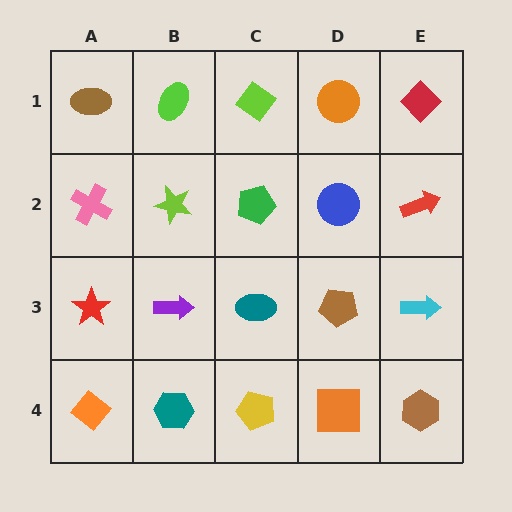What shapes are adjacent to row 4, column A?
A red star (row 3, column A), a teal hexagon (row 4, column B).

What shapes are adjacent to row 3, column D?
A blue circle (row 2, column D), an orange square (row 4, column D), a teal ellipse (row 3, column C), a cyan arrow (row 3, column E).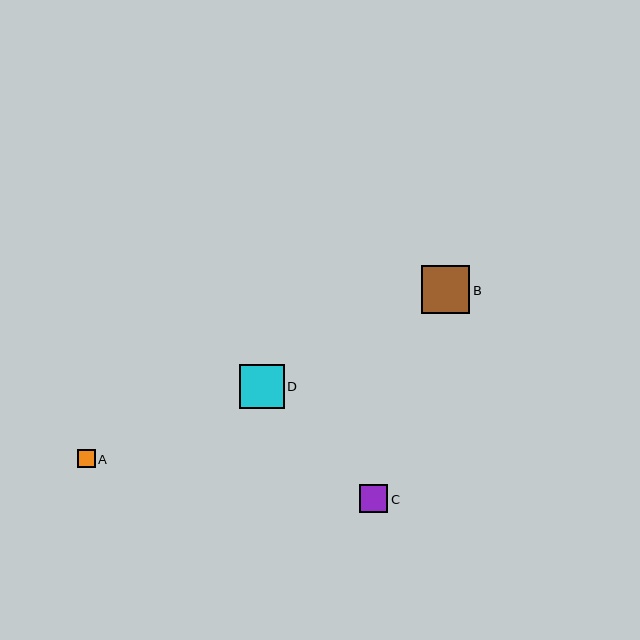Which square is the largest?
Square B is the largest with a size of approximately 48 pixels.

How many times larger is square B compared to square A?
Square B is approximately 2.7 times the size of square A.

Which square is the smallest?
Square A is the smallest with a size of approximately 18 pixels.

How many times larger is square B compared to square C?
Square B is approximately 1.7 times the size of square C.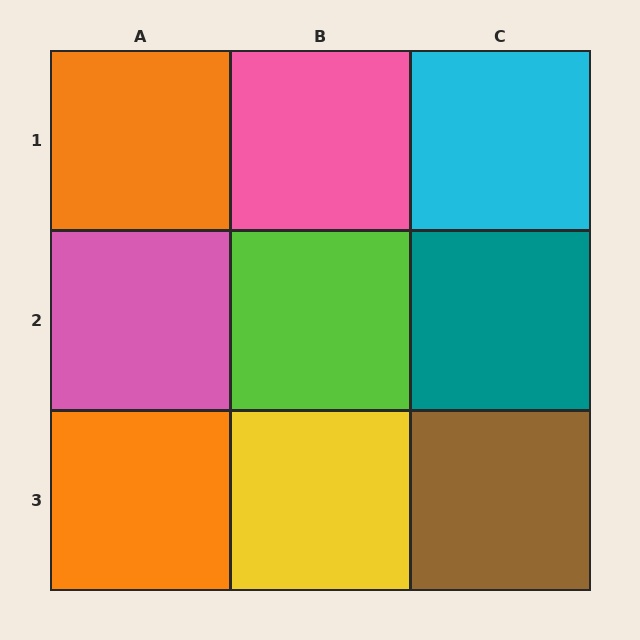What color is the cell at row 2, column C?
Teal.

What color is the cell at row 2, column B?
Lime.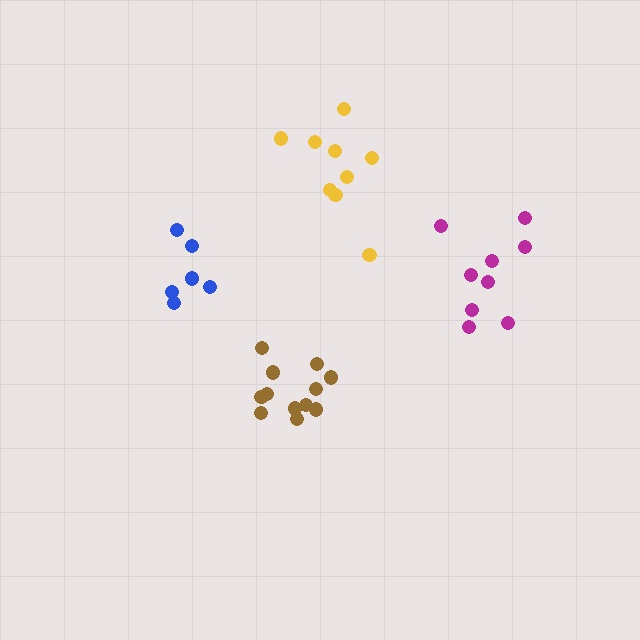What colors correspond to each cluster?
The clusters are colored: yellow, magenta, brown, blue.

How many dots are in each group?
Group 1: 9 dots, Group 2: 9 dots, Group 3: 12 dots, Group 4: 6 dots (36 total).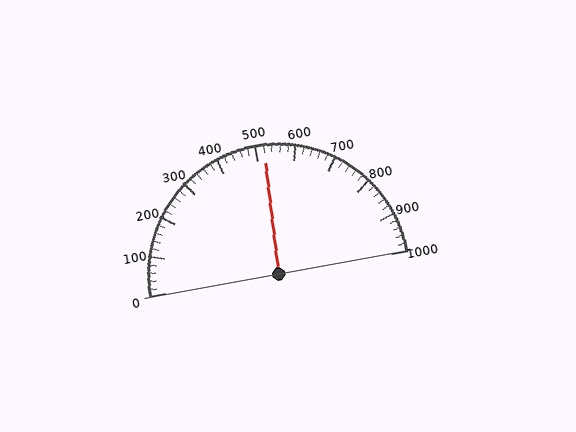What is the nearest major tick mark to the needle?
The nearest major tick mark is 500.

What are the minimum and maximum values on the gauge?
The gauge ranges from 0 to 1000.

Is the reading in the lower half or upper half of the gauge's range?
The reading is in the upper half of the range (0 to 1000).